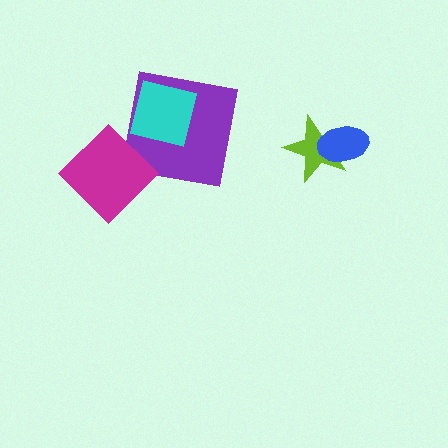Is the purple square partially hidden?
Yes, it is partially covered by another shape.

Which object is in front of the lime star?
The blue ellipse is in front of the lime star.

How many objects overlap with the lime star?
1 object overlaps with the lime star.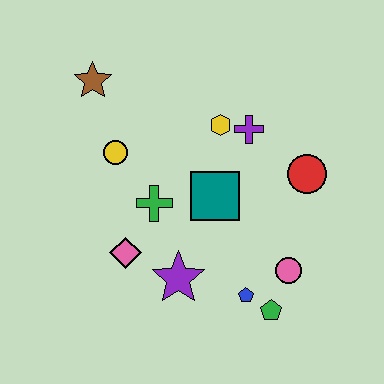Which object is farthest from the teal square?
The brown star is farthest from the teal square.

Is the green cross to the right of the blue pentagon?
No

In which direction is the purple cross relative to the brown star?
The purple cross is to the right of the brown star.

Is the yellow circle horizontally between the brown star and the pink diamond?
Yes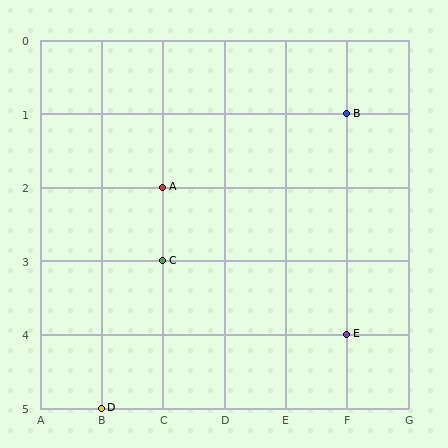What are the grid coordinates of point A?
Point A is at grid coordinates (C, 2).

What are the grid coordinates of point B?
Point B is at grid coordinates (F, 1).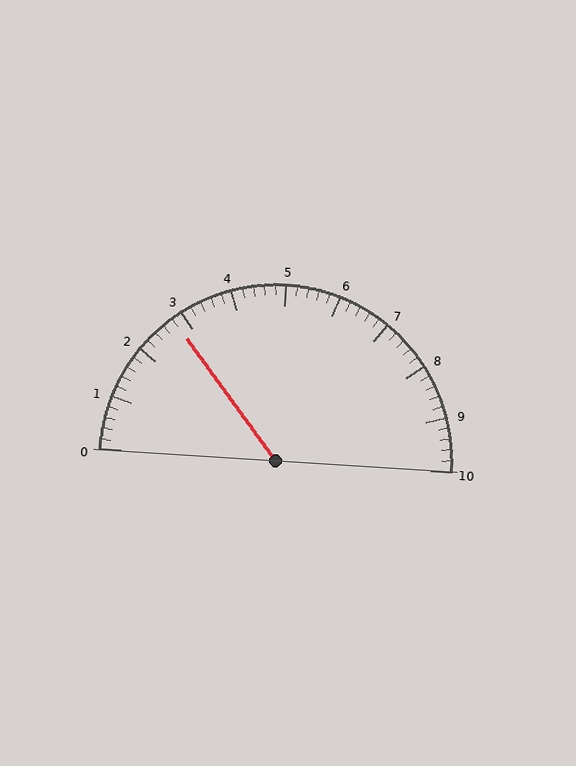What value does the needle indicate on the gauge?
The needle indicates approximately 2.8.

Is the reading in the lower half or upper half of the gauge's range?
The reading is in the lower half of the range (0 to 10).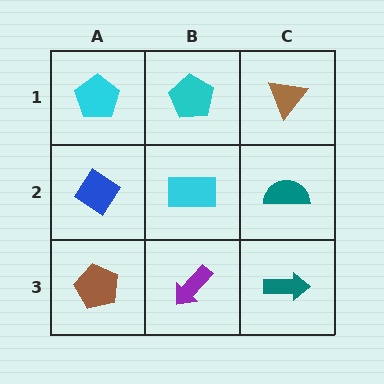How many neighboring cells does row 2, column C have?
3.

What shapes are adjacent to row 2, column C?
A brown triangle (row 1, column C), a teal arrow (row 3, column C), a cyan rectangle (row 2, column B).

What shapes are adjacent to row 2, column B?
A cyan pentagon (row 1, column B), a purple arrow (row 3, column B), a blue diamond (row 2, column A), a teal semicircle (row 2, column C).